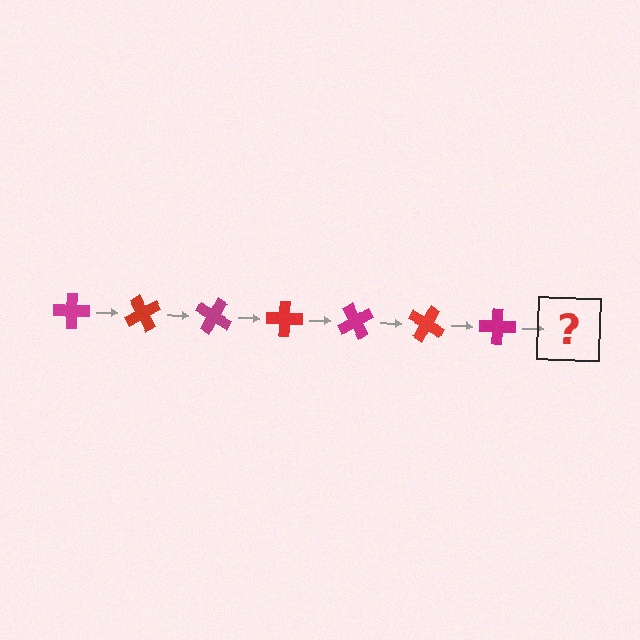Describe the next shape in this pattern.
It should be a red cross, rotated 420 degrees from the start.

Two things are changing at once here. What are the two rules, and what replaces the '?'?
The two rules are that it rotates 60 degrees each step and the color cycles through magenta and red. The '?' should be a red cross, rotated 420 degrees from the start.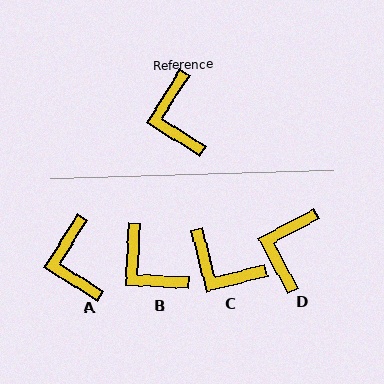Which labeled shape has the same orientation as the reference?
A.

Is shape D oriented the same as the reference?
No, it is off by about 30 degrees.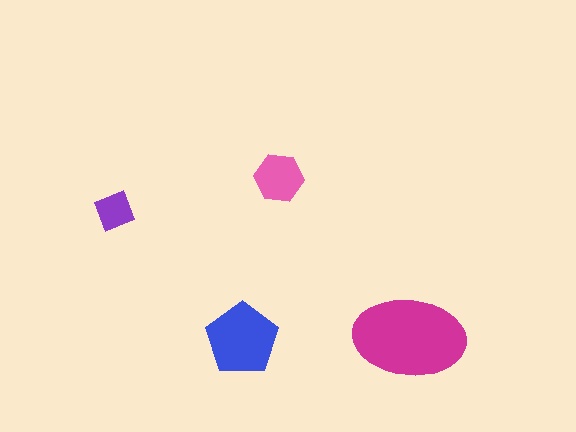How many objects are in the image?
There are 4 objects in the image.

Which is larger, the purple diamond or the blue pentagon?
The blue pentagon.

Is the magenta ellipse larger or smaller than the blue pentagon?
Larger.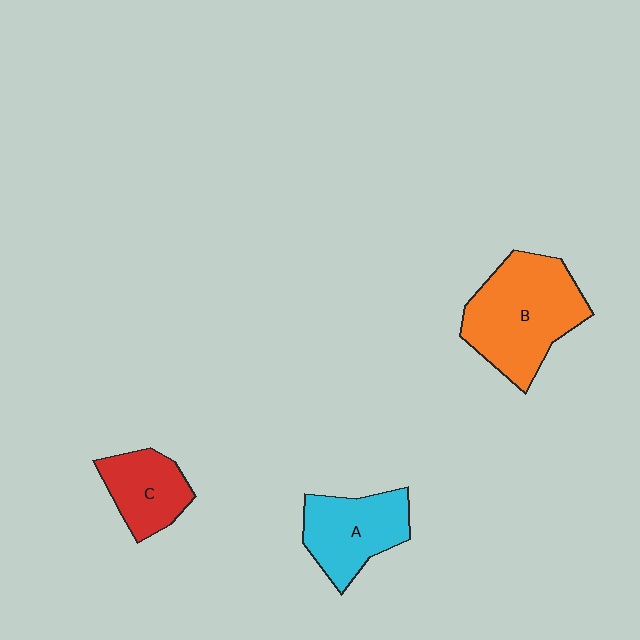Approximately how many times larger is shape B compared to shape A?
Approximately 1.5 times.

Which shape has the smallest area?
Shape C (red).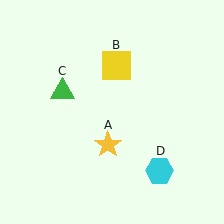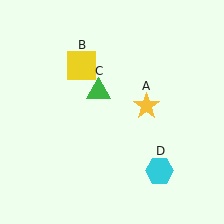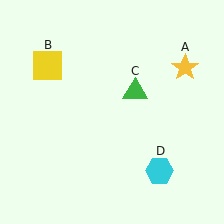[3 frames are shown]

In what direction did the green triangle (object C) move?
The green triangle (object C) moved right.